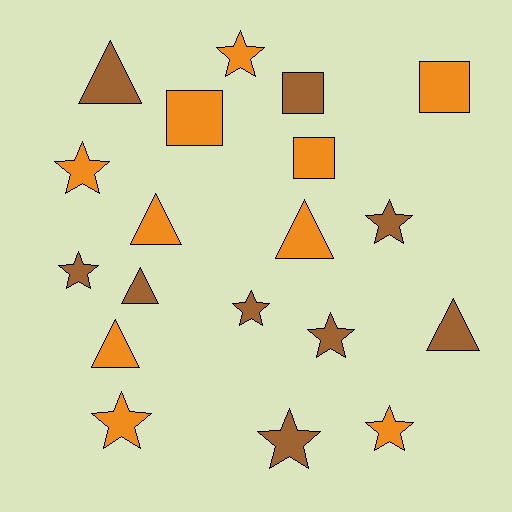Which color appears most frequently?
Orange, with 10 objects.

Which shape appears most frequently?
Star, with 9 objects.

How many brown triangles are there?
There are 3 brown triangles.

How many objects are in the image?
There are 19 objects.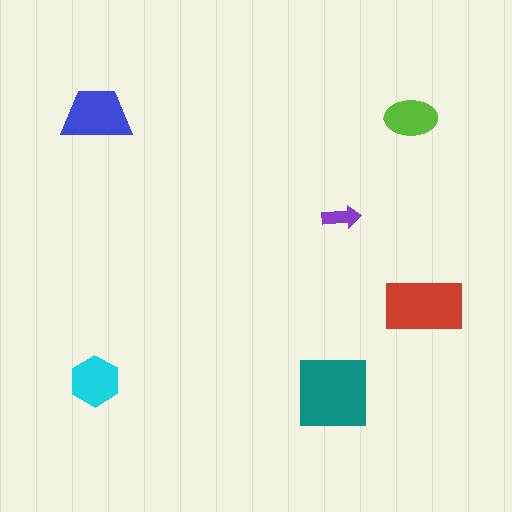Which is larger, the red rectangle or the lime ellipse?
The red rectangle.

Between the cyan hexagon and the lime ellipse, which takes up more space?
The cyan hexagon.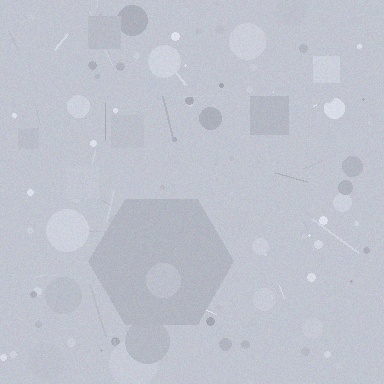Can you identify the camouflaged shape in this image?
The camouflaged shape is a hexagon.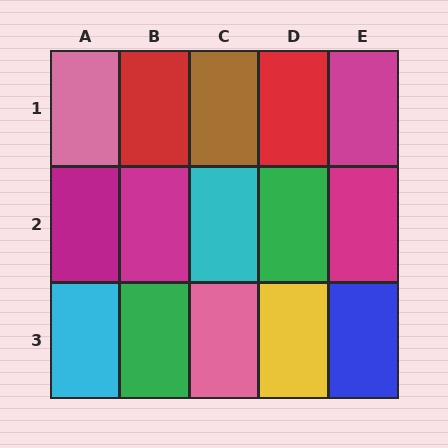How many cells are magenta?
4 cells are magenta.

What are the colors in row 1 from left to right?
Pink, red, brown, red, magenta.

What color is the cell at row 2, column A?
Magenta.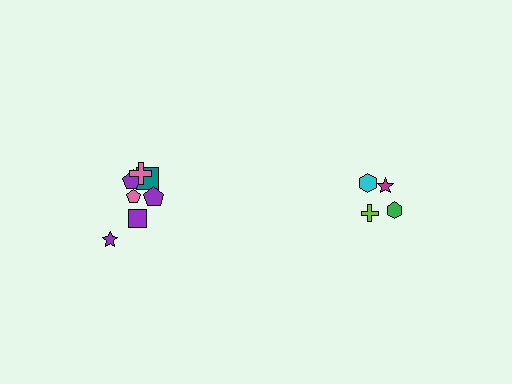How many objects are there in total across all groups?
There are 12 objects.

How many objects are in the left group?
There are 8 objects.